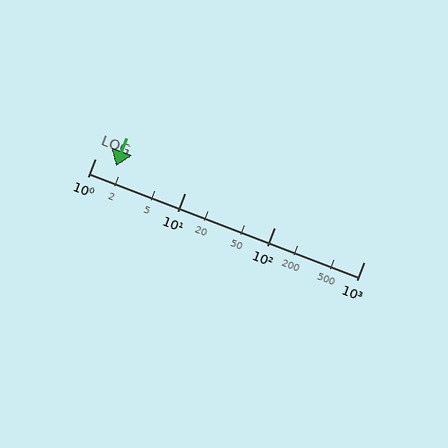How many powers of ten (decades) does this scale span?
The scale spans 3 decades, from 1 to 1000.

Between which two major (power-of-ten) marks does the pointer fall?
The pointer is between 1 and 10.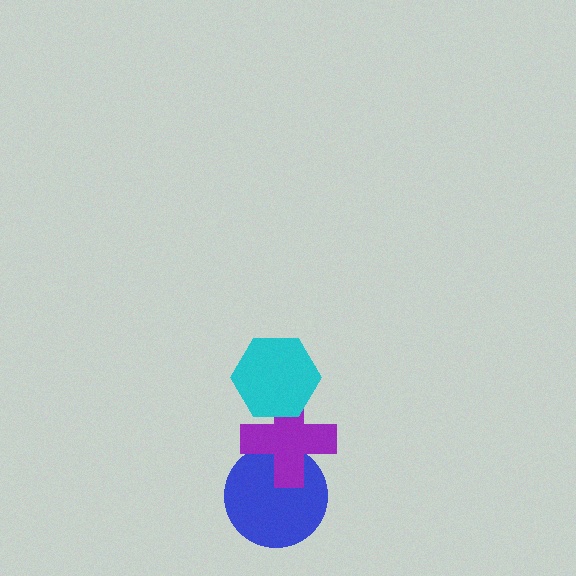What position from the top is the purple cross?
The purple cross is 2nd from the top.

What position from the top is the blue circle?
The blue circle is 3rd from the top.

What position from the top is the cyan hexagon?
The cyan hexagon is 1st from the top.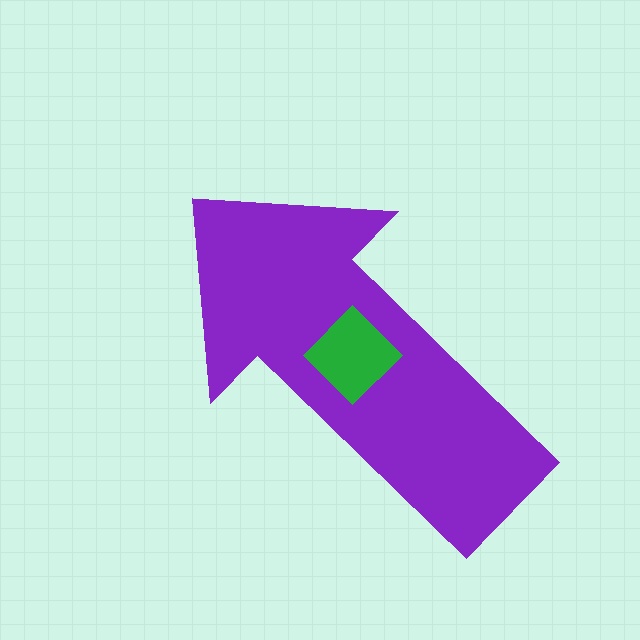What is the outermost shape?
The purple arrow.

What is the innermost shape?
The green diamond.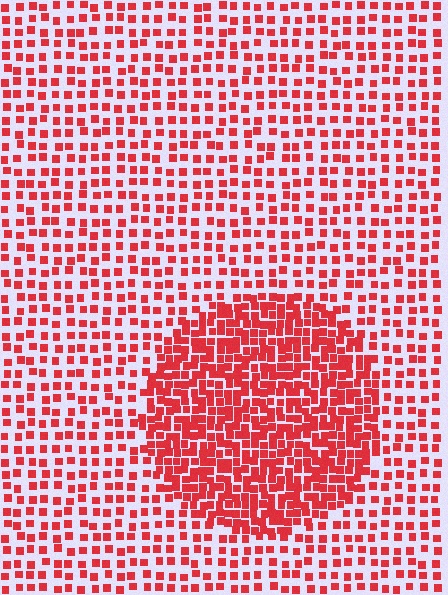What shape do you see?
I see a circle.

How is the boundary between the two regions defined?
The boundary is defined by a change in element density (approximately 2.1x ratio). All elements are the same color, size, and shape.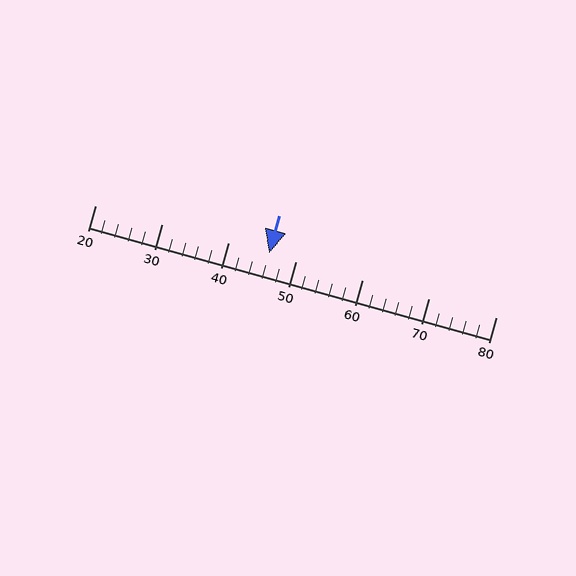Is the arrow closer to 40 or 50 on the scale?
The arrow is closer to 50.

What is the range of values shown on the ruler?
The ruler shows values from 20 to 80.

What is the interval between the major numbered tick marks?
The major tick marks are spaced 10 units apart.